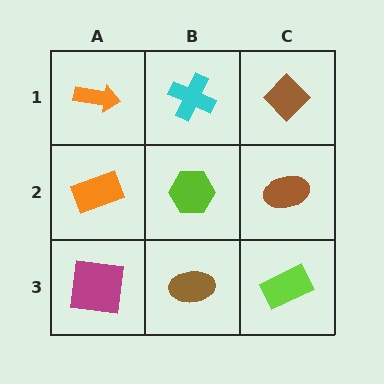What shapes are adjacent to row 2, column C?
A brown diamond (row 1, column C), a lime rectangle (row 3, column C), a lime hexagon (row 2, column B).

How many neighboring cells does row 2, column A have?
3.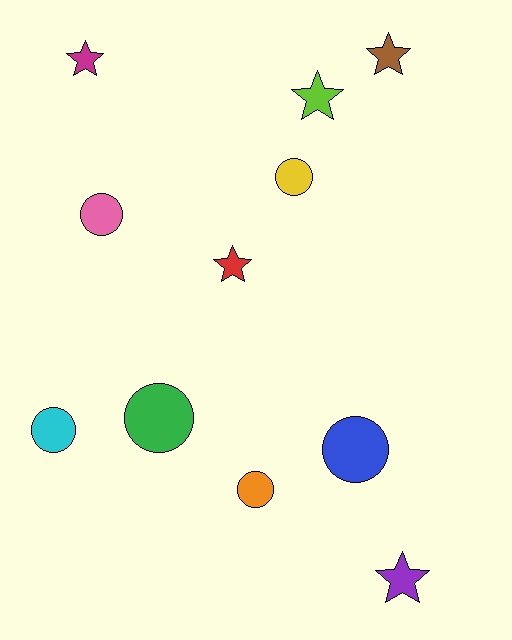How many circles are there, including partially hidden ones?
There are 6 circles.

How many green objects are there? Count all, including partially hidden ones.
There is 1 green object.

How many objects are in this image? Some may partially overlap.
There are 11 objects.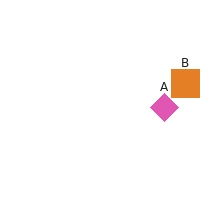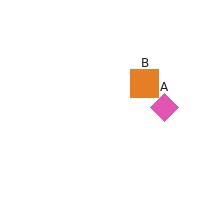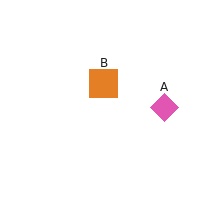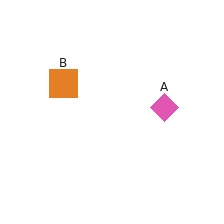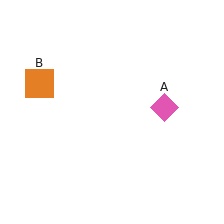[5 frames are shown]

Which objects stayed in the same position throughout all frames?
Pink diamond (object A) remained stationary.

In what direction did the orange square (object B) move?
The orange square (object B) moved left.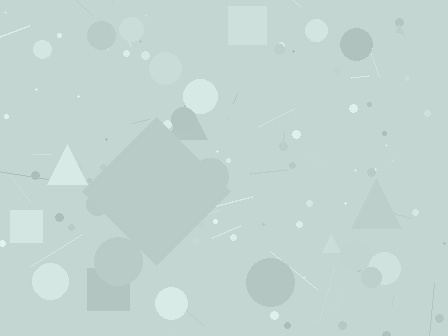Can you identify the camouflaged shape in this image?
The camouflaged shape is a diamond.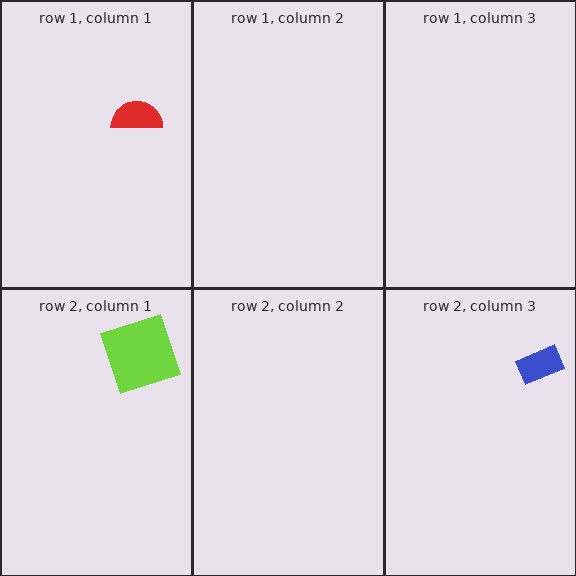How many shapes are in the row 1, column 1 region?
1.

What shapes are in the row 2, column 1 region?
The lime square.